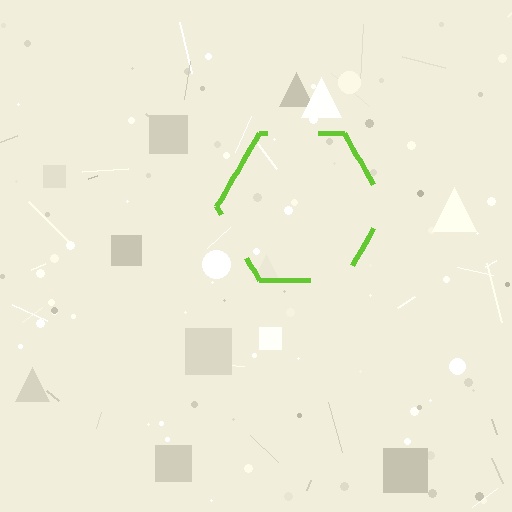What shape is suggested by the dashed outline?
The dashed outline suggests a hexagon.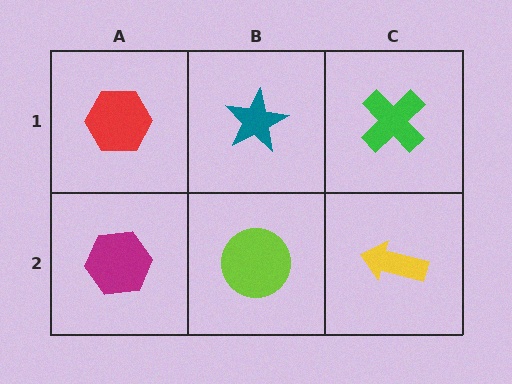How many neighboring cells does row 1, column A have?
2.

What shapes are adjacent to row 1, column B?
A lime circle (row 2, column B), a red hexagon (row 1, column A), a green cross (row 1, column C).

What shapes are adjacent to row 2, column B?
A teal star (row 1, column B), a magenta hexagon (row 2, column A), a yellow arrow (row 2, column C).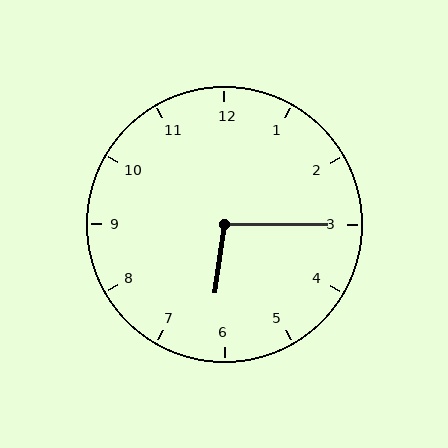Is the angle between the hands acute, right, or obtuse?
It is obtuse.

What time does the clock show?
6:15.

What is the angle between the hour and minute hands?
Approximately 98 degrees.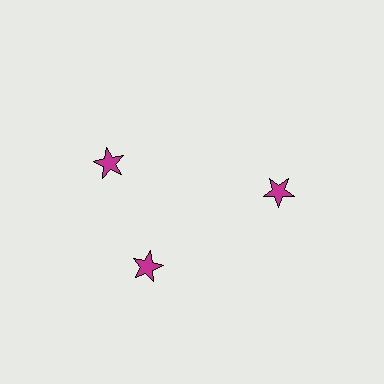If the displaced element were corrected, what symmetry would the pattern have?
It would have 3-fold rotational symmetry — the pattern would map onto itself every 120 degrees.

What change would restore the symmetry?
The symmetry would be restored by rotating it back into even spacing with its neighbors so that all 3 stars sit at equal angles and equal distance from the center.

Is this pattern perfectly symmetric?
No. The 3 magenta stars are arranged in a ring, but one element near the 11 o'clock position is rotated out of alignment along the ring, breaking the 3-fold rotational symmetry.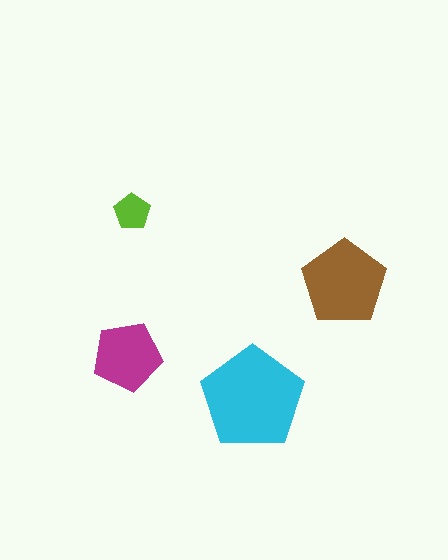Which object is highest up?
The lime pentagon is topmost.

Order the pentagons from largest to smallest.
the cyan one, the brown one, the magenta one, the lime one.